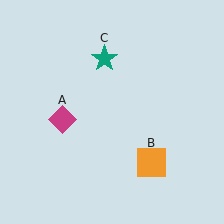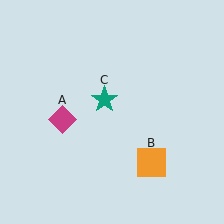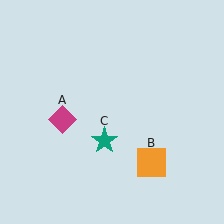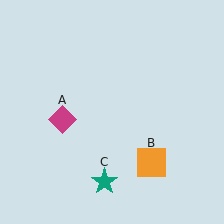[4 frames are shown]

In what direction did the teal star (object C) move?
The teal star (object C) moved down.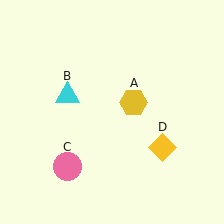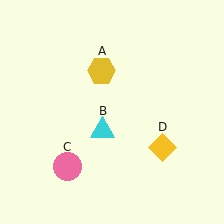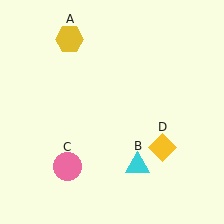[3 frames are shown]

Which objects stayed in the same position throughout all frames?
Pink circle (object C) and yellow diamond (object D) remained stationary.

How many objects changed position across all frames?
2 objects changed position: yellow hexagon (object A), cyan triangle (object B).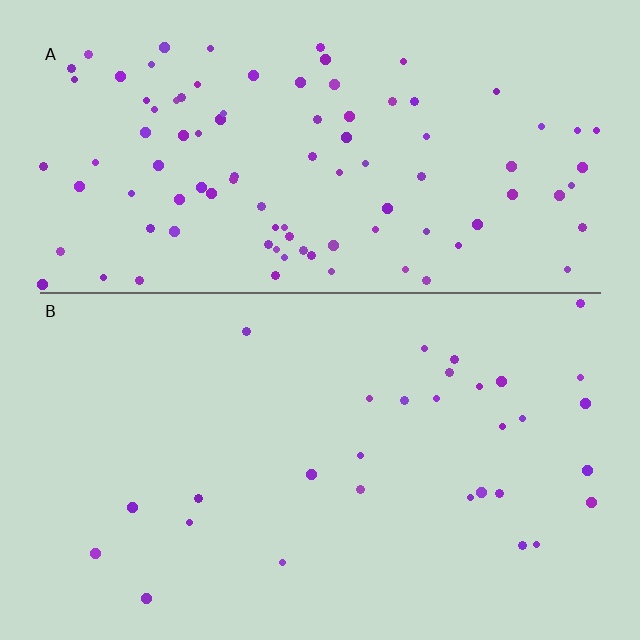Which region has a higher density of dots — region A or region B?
A (the top).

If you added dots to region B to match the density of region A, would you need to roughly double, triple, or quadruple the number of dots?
Approximately triple.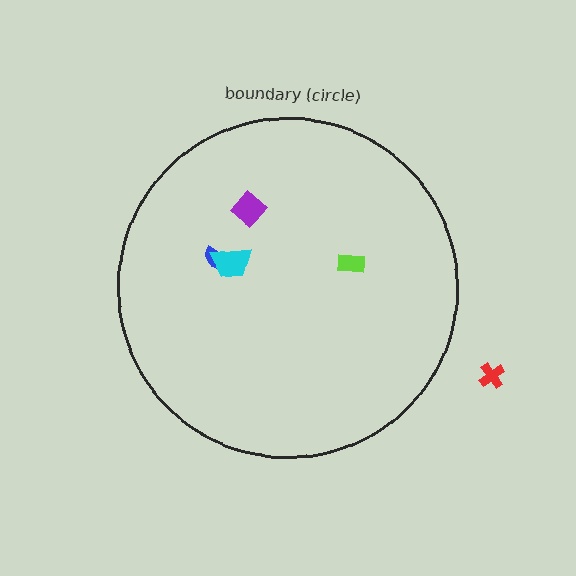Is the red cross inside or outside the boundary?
Outside.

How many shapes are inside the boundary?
4 inside, 1 outside.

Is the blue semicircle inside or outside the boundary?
Inside.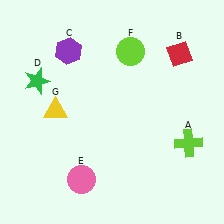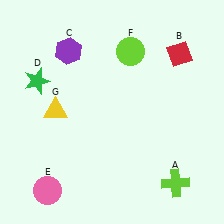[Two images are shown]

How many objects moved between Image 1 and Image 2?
2 objects moved between the two images.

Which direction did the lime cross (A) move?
The lime cross (A) moved down.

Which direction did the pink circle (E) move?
The pink circle (E) moved left.